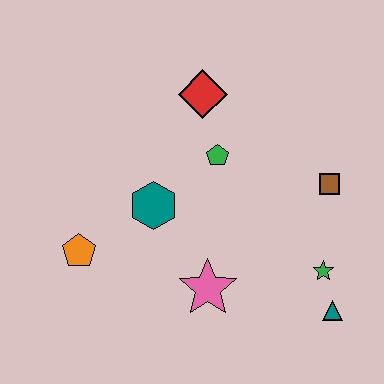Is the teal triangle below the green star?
Yes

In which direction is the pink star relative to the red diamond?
The pink star is below the red diamond.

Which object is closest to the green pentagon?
The red diamond is closest to the green pentagon.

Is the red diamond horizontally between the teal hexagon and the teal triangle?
Yes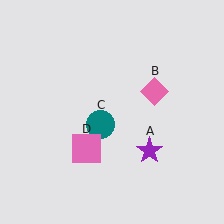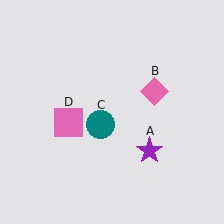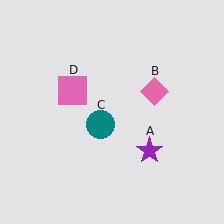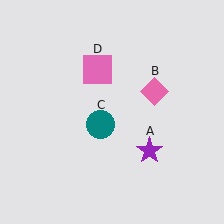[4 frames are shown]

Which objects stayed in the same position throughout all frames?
Purple star (object A) and pink diamond (object B) and teal circle (object C) remained stationary.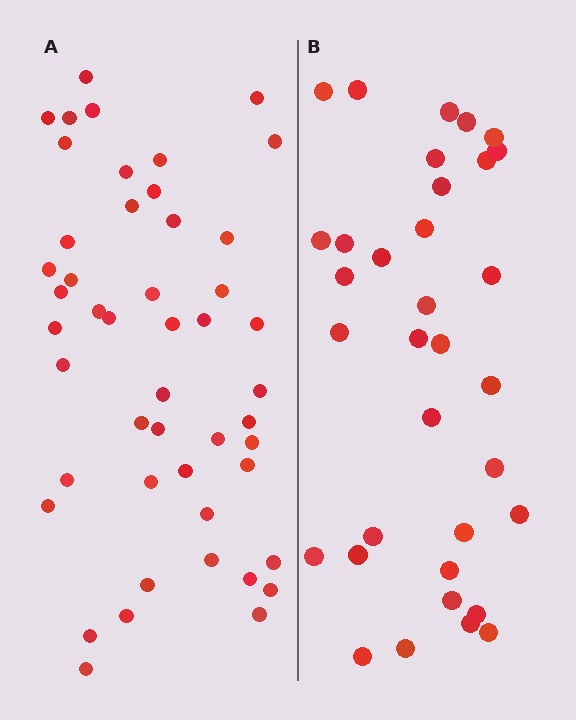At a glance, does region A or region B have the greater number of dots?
Region A (the left region) has more dots.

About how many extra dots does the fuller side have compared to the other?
Region A has approximately 15 more dots than region B.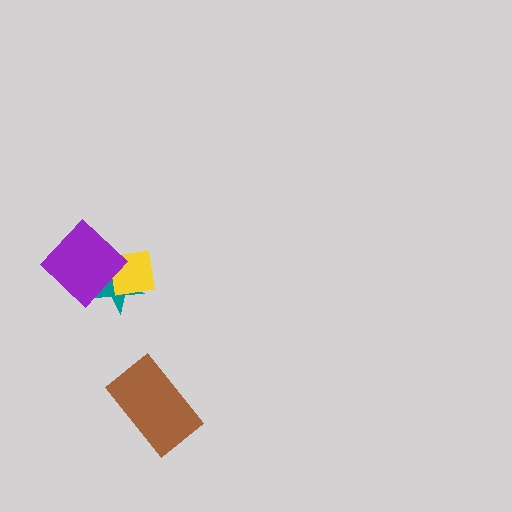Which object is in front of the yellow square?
The purple diamond is in front of the yellow square.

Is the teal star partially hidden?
Yes, it is partially covered by another shape.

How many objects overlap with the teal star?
2 objects overlap with the teal star.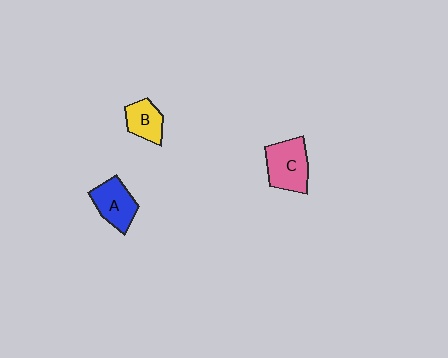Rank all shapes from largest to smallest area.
From largest to smallest: C (pink), A (blue), B (yellow).